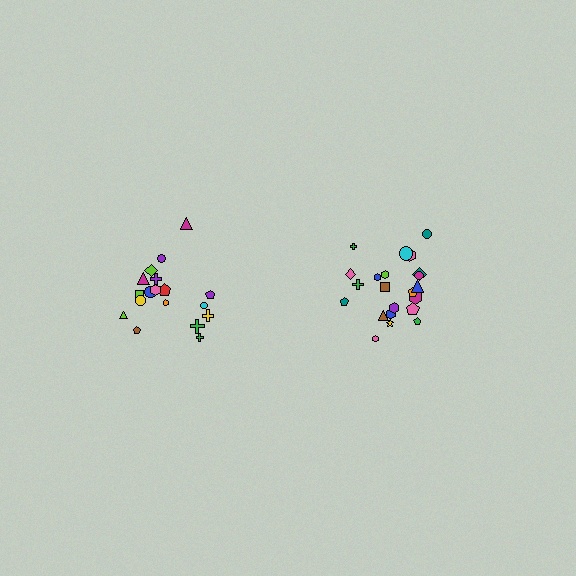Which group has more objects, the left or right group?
The right group.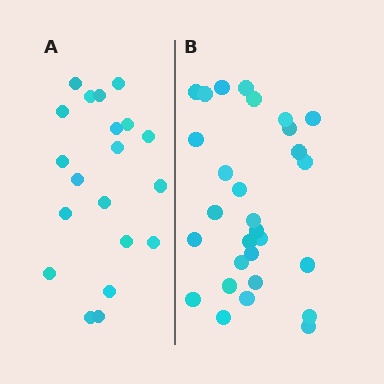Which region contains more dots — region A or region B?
Region B (the right region) has more dots.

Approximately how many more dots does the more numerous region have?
Region B has roughly 8 or so more dots than region A.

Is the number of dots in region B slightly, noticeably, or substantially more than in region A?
Region B has substantially more. The ratio is roughly 1.4 to 1.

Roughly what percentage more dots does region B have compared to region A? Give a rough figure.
About 45% more.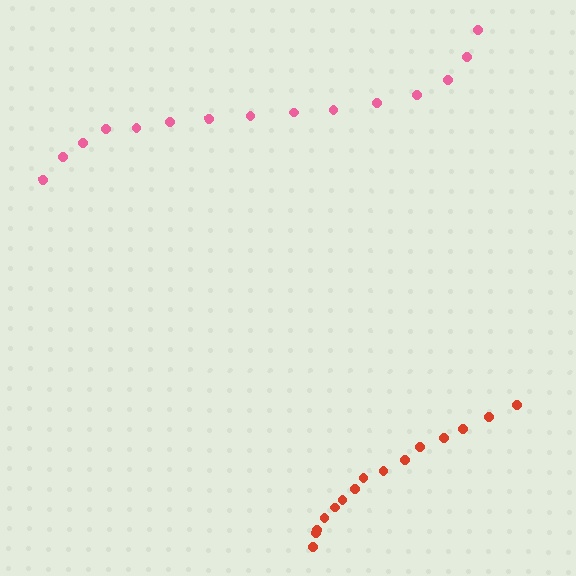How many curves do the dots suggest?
There are 2 distinct paths.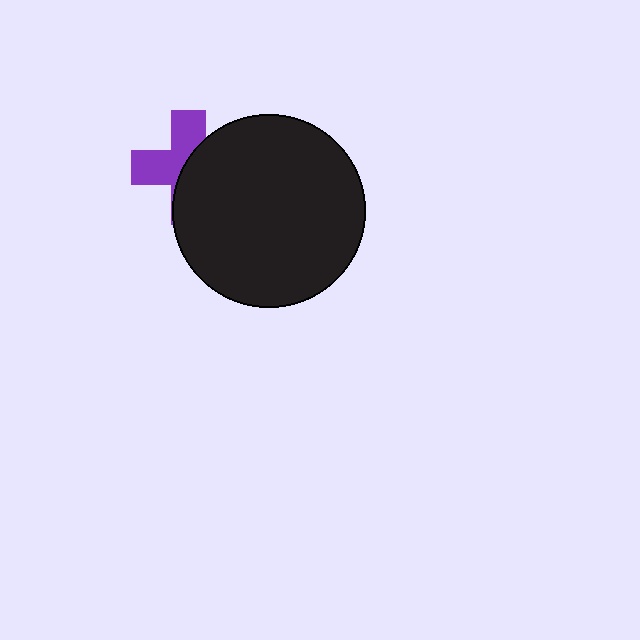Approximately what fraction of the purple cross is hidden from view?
Roughly 53% of the purple cross is hidden behind the black circle.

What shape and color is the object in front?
The object in front is a black circle.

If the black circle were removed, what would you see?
You would see the complete purple cross.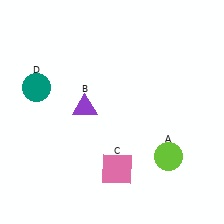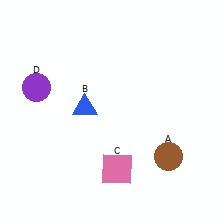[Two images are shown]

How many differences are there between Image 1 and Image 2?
There are 3 differences between the two images.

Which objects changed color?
A changed from lime to brown. B changed from purple to blue. D changed from teal to purple.